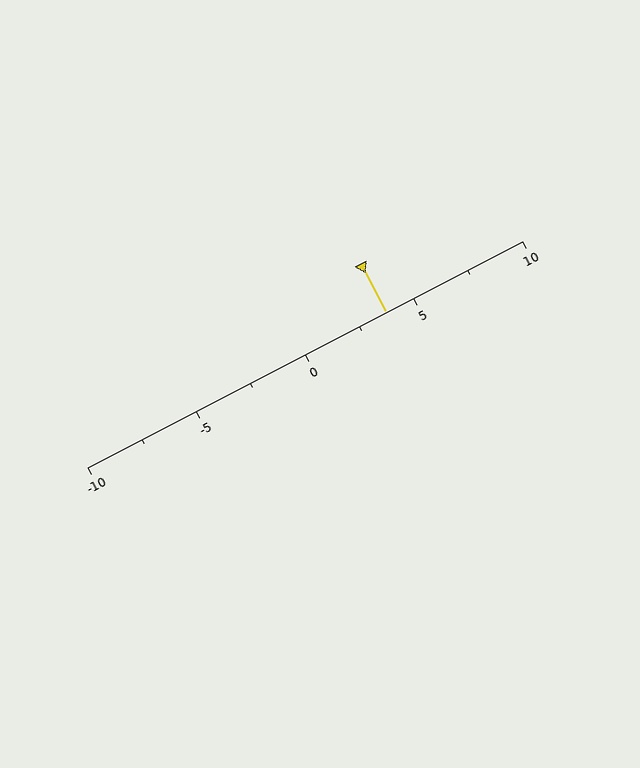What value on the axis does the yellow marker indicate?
The marker indicates approximately 3.8.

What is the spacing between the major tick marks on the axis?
The major ticks are spaced 5 apart.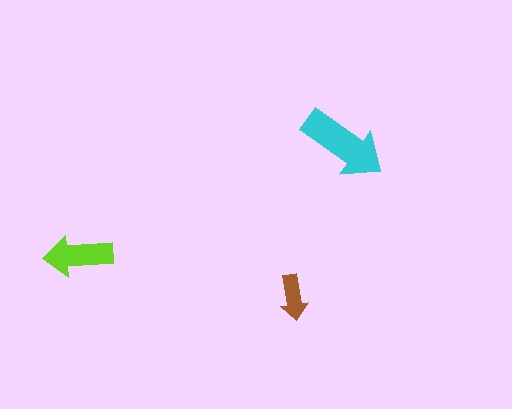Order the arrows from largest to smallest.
the cyan one, the lime one, the brown one.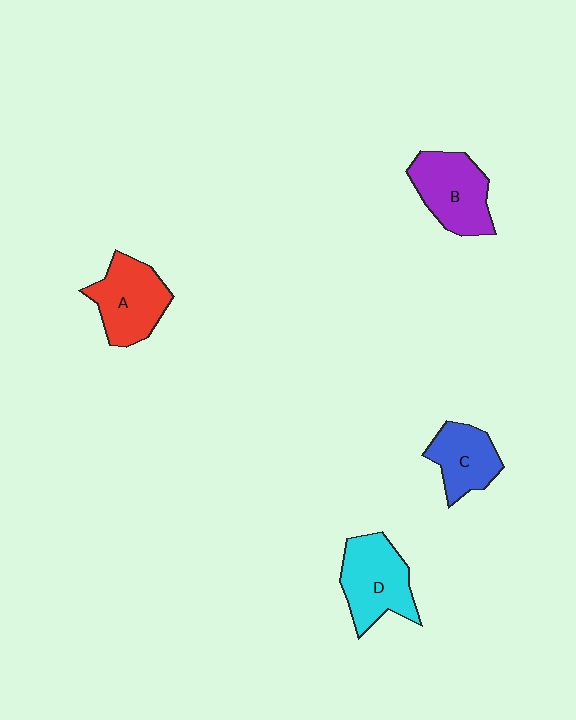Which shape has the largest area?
Shape D (cyan).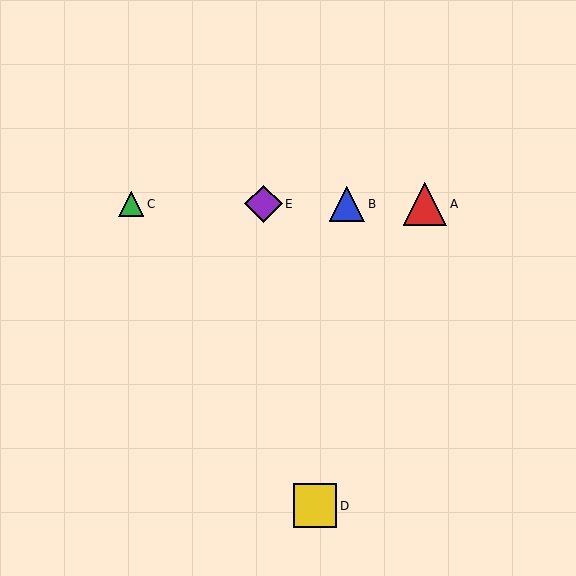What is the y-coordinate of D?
Object D is at y≈506.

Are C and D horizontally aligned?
No, C is at y≈204 and D is at y≈506.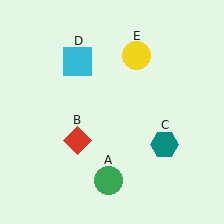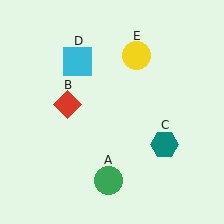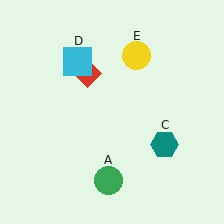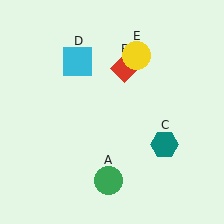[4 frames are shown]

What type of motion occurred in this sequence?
The red diamond (object B) rotated clockwise around the center of the scene.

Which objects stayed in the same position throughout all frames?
Green circle (object A) and teal hexagon (object C) and cyan square (object D) and yellow circle (object E) remained stationary.